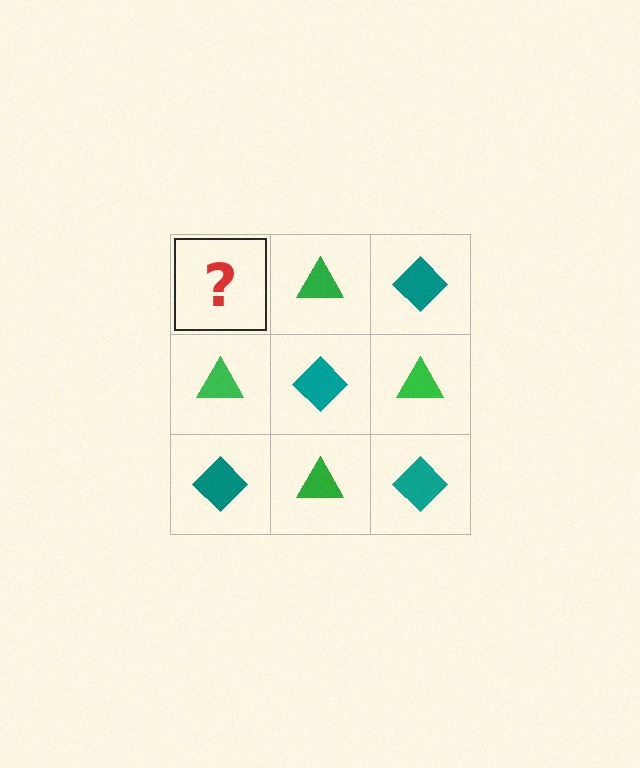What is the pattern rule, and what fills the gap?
The rule is that it alternates teal diamond and green triangle in a checkerboard pattern. The gap should be filled with a teal diamond.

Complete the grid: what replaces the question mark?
The question mark should be replaced with a teal diamond.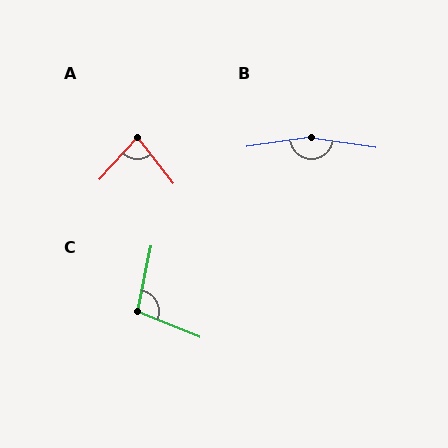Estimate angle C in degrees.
Approximately 101 degrees.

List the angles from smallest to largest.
A (80°), C (101°), B (164°).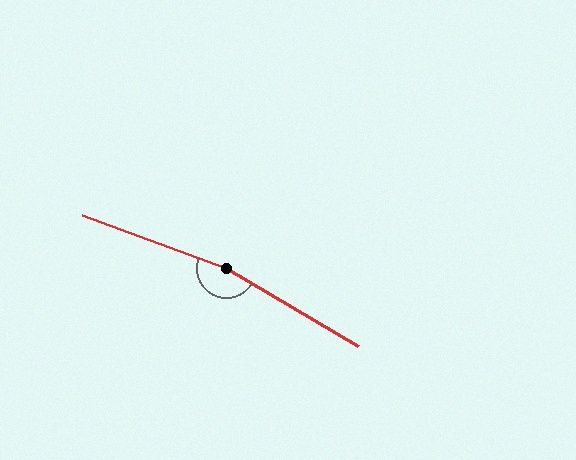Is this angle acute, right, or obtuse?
It is obtuse.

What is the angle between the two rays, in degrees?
Approximately 169 degrees.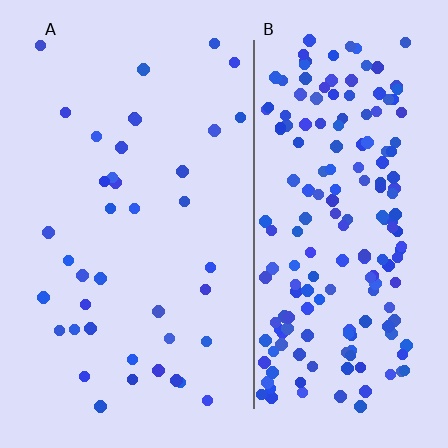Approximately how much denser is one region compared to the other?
Approximately 4.8× — region B over region A.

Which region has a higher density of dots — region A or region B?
B (the right).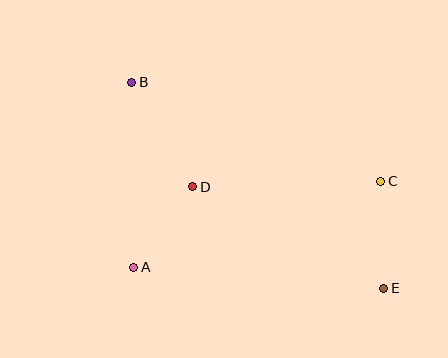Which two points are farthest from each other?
Points B and E are farthest from each other.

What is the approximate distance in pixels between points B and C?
The distance between B and C is approximately 268 pixels.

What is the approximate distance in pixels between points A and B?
The distance between A and B is approximately 185 pixels.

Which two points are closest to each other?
Points A and D are closest to each other.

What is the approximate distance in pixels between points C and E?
The distance between C and E is approximately 107 pixels.